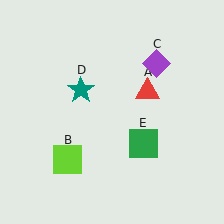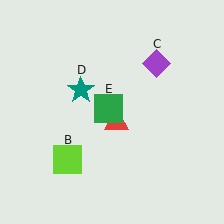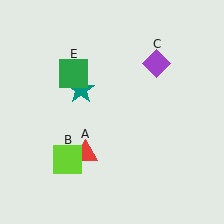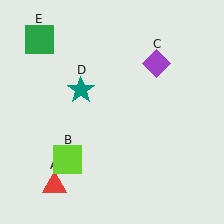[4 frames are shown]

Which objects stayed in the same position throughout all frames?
Lime square (object B) and purple diamond (object C) and teal star (object D) remained stationary.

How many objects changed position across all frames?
2 objects changed position: red triangle (object A), green square (object E).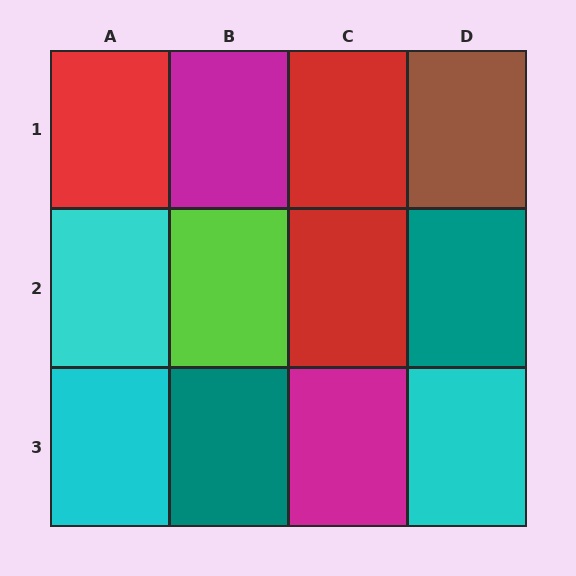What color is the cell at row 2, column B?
Lime.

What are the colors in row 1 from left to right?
Red, magenta, red, brown.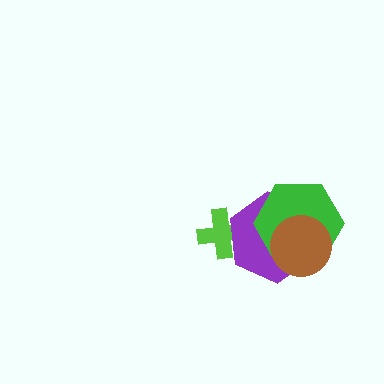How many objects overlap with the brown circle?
2 objects overlap with the brown circle.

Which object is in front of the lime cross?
The purple hexagon is in front of the lime cross.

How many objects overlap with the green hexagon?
2 objects overlap with the green hexagon.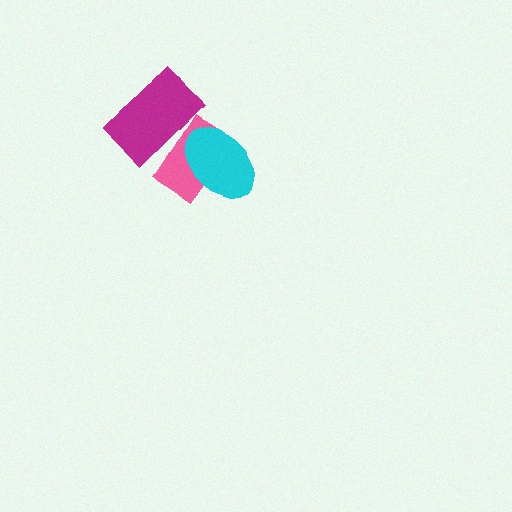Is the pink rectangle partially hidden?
Yes, it is partially covered by another shape.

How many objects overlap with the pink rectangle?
2 objects overlap with the pink rectangle.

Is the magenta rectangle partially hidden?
No, no other shape covers it.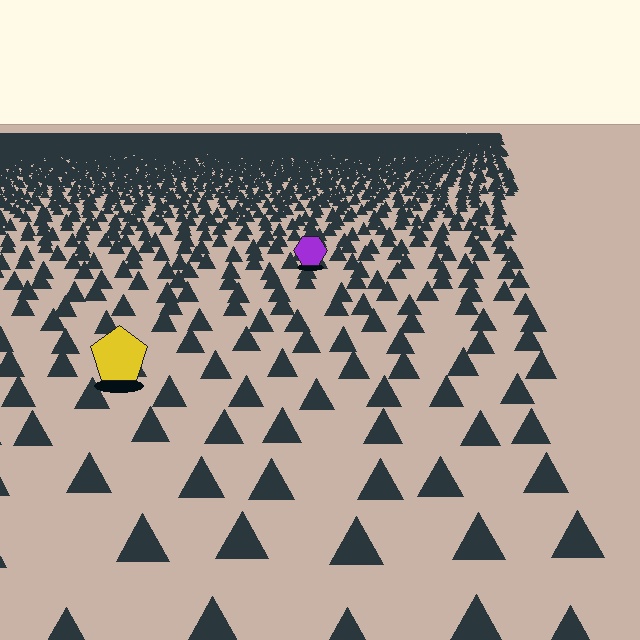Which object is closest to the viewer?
The yellow pentagon is closest. The texture marks near it are larger and more spread out.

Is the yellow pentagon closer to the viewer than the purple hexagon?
Yes. The yellow pentagon is closer — you can tell from the texture gradient: the ground texture is coarser near it.